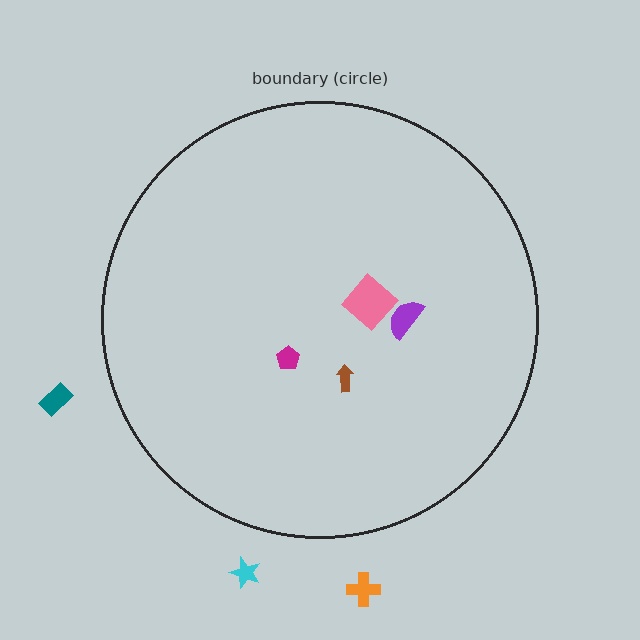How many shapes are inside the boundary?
4 inside, 3 outside.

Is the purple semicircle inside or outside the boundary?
Inside.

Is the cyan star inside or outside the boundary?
Outside.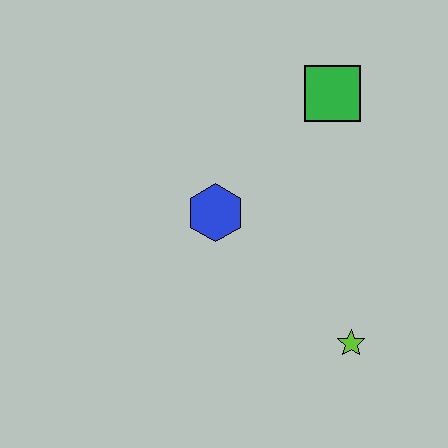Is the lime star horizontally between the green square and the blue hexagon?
No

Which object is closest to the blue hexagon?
The green square is closest to the blue hexagon.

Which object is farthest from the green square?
The lime star is farthest from the green square.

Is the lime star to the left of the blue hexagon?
No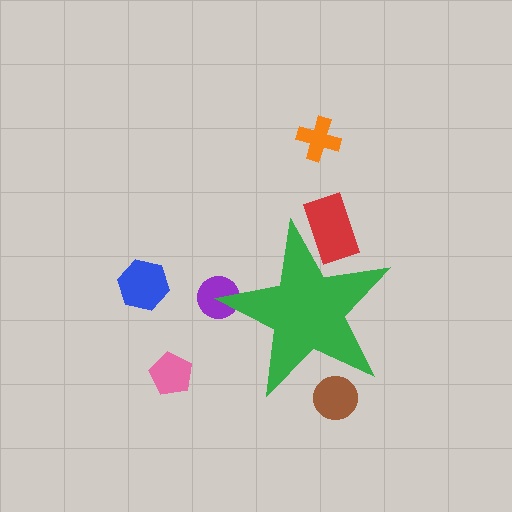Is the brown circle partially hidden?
Yes, the brown circle is partially hidden behind the green star.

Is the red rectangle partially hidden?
Yes, the red rectangle is partially hidden behind the green star.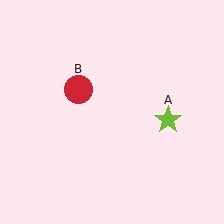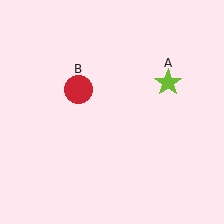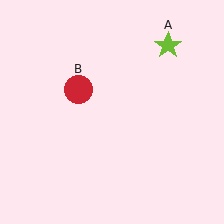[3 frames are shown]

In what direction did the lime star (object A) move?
The lime star (object A) moved up.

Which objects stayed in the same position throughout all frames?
Red circle (object B) remained stationary.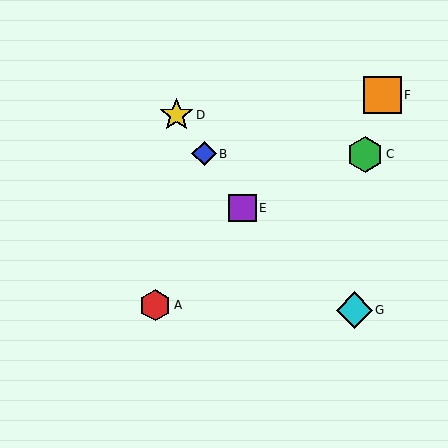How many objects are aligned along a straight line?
3 objects (B, D, E) are aligned along a straight line.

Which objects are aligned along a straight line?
Objects B, D, E are aligned along a straight line.